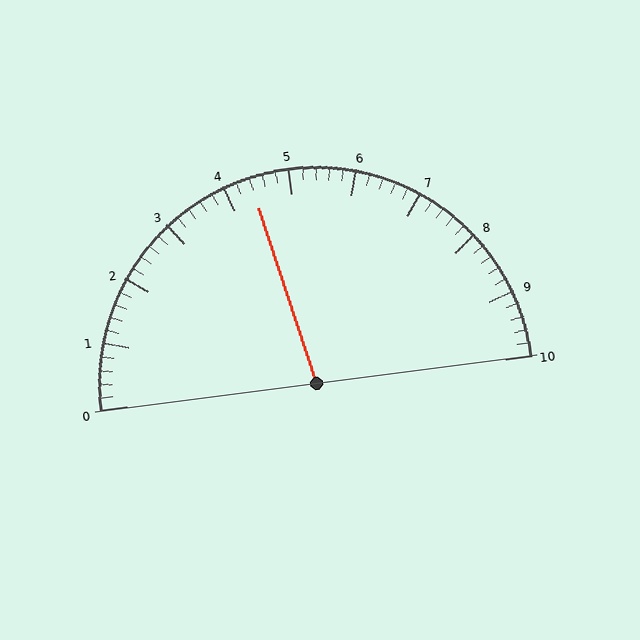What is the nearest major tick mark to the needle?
The nearest major tick mark is 4.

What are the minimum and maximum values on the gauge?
The gauge ranges from 0 to 10.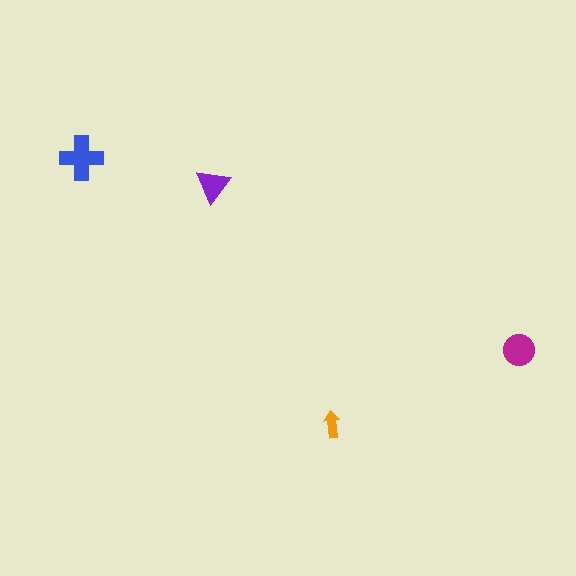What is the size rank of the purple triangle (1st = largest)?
3rd.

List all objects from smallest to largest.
The orange arrow, the purple triangle, the magenta circle, the blue cross.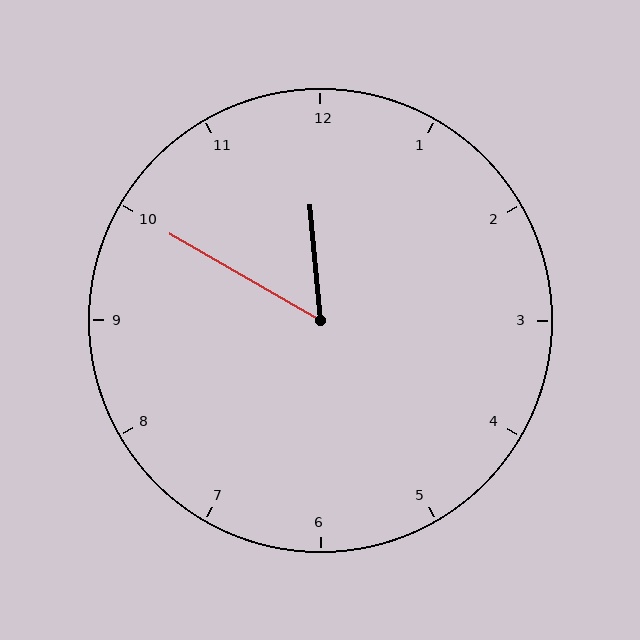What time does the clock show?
11:50.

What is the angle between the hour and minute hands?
Approximately 55 degrees.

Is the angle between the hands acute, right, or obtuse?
It is acute.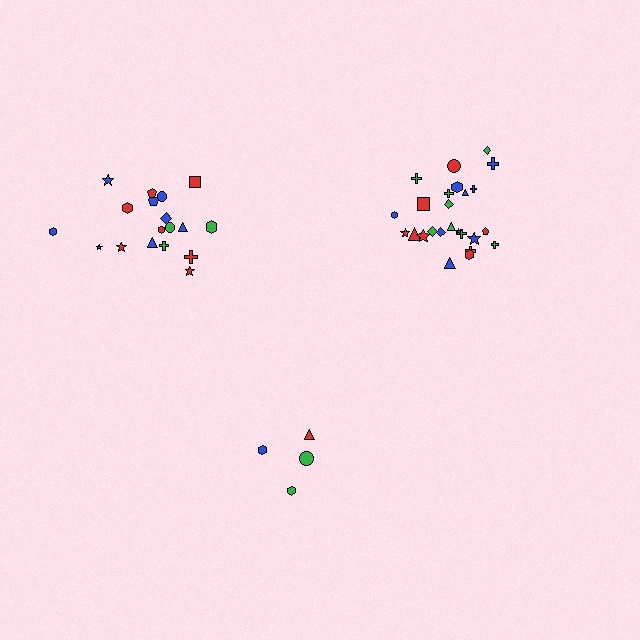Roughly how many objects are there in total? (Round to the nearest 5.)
Roughly 45 objects in total.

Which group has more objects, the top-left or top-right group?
The top-right group.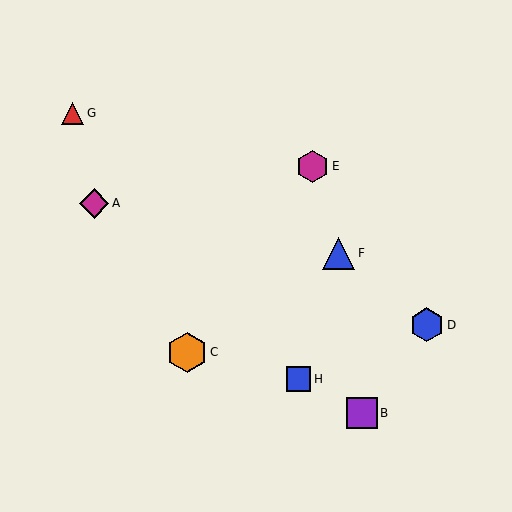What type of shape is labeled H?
Shape H is a blue square.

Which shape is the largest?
The orange hexagon (labeled C) is the largest.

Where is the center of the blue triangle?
The center of the blue triangle is at (339, 253).